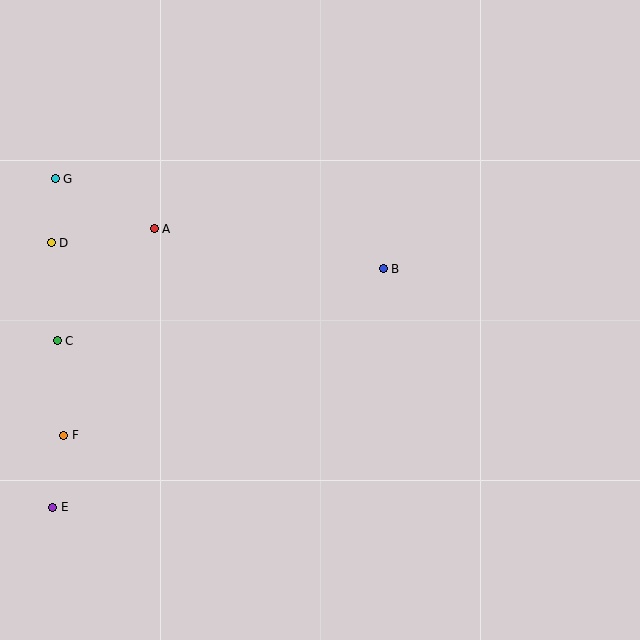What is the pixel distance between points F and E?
The distance between F and E is 72 pixels.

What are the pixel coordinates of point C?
Point C is at (57, 341).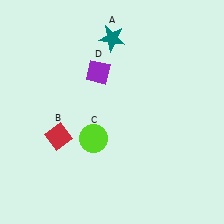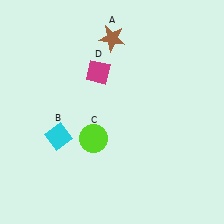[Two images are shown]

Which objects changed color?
A changed from teal to brown. B changed from red to cyan. D changed from purple to magenta.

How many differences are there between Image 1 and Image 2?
There are 3 differences between the two images.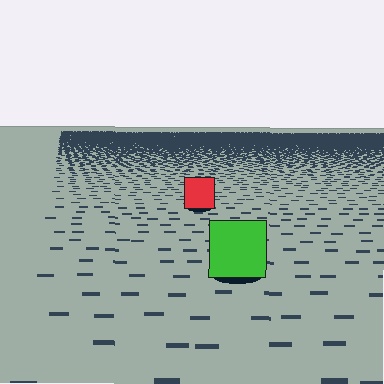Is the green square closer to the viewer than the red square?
Yes. The green square is closer — you can tell from the texture gradient: the ground texture is coarser near it.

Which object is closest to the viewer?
The green square is closest. The texture marks near it are larger and more spread out.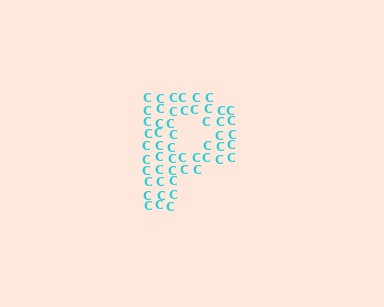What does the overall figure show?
The overall figure shows the letter P.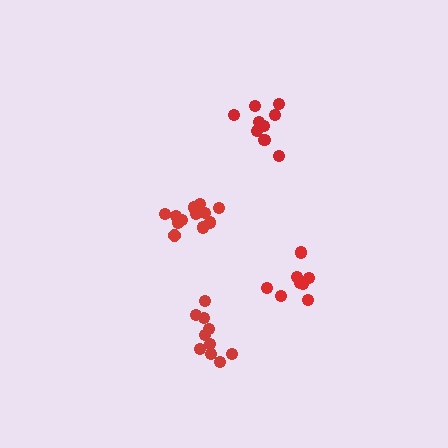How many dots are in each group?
Group 1: 12 dots, Group 2: 10 dots, Group 3: 9 dots, Group 4: 8 dots (39 total).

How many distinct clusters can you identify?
There are 4 distinct clusters.